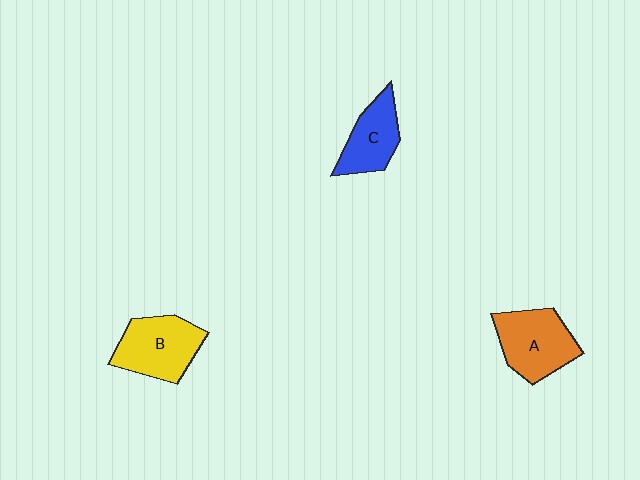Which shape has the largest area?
Shape A (orange).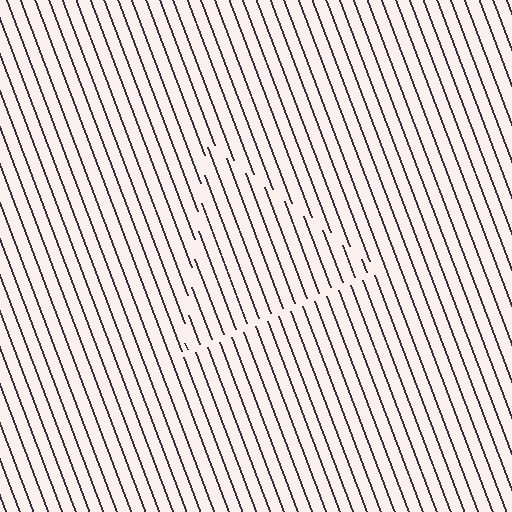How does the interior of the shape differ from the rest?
The interior of the shape contains the same grating, shifted by half a period — the contour is defined by the phase discontinuity where line-ends from the inner and outer gratings abut.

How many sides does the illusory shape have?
3 sides — the line-ends trace a triangle.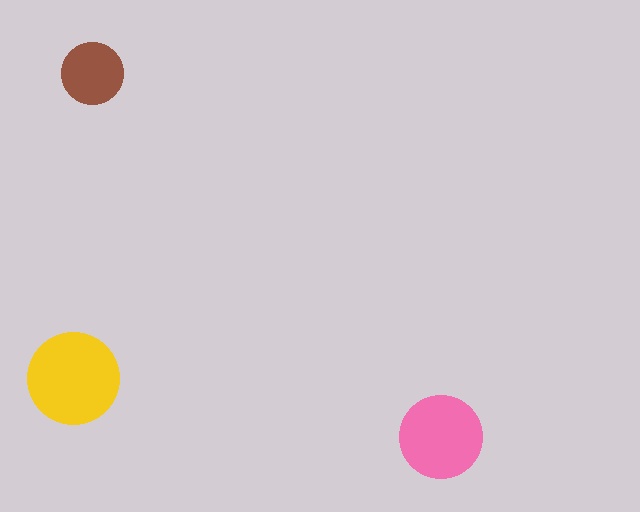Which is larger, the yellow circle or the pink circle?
The yellow one.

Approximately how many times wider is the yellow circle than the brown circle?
About 1.5 times wider.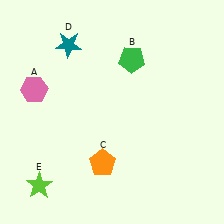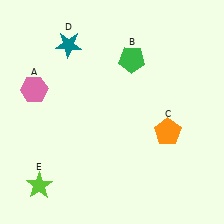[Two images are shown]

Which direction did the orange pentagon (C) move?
The orange pentagon (C) moved right.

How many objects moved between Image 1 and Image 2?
1 object moved between the two images.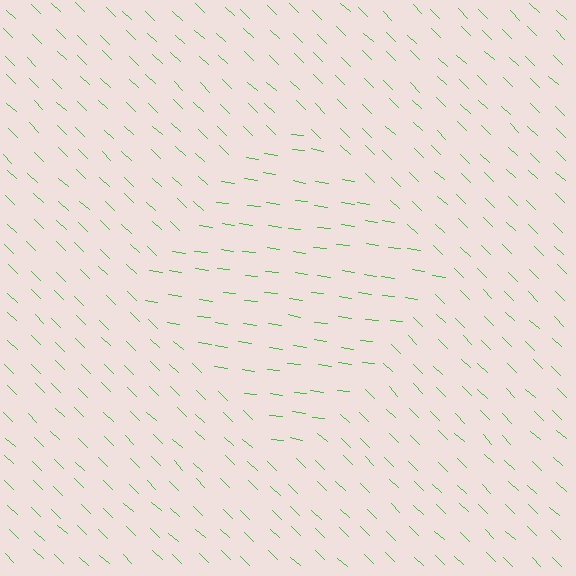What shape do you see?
I see a diamond.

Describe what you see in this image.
The image is filled with small green line segments. A diamond region in the image has lines oriented differently from the surrounding lines, creating a visible texture boundary.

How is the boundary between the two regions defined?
The boundary is defined purely by a change in line orientation (approximately 36 degrees difference). All lines are the same color and thickness.